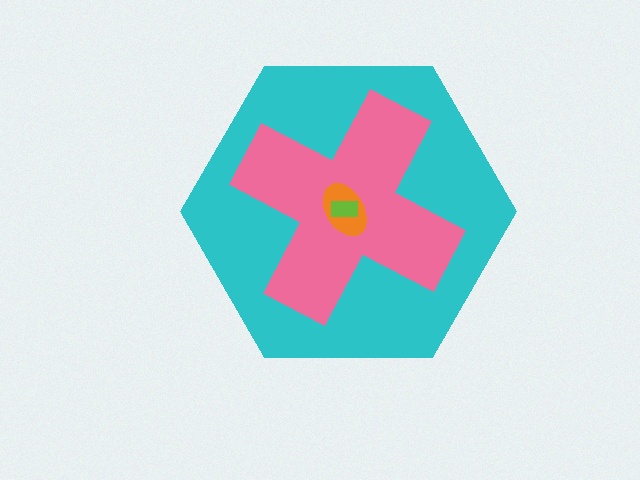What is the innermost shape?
The lime rectangle.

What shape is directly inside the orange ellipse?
The lime rectangle.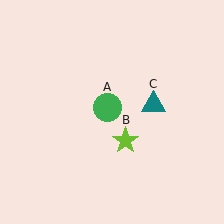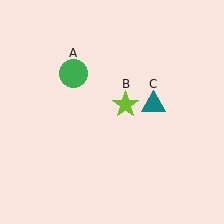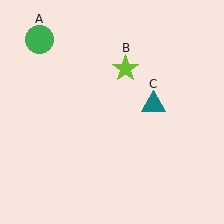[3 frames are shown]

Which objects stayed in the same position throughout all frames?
Teal triangle (object C) remained stationary.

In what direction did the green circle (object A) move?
The green circle (object A) moved up and to the left.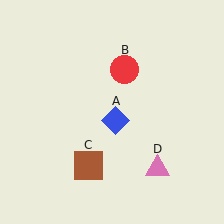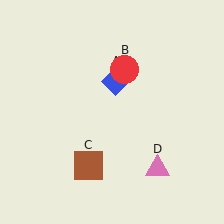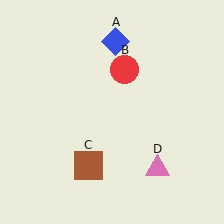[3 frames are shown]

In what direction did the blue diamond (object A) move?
The blue diamond (object A) moved up.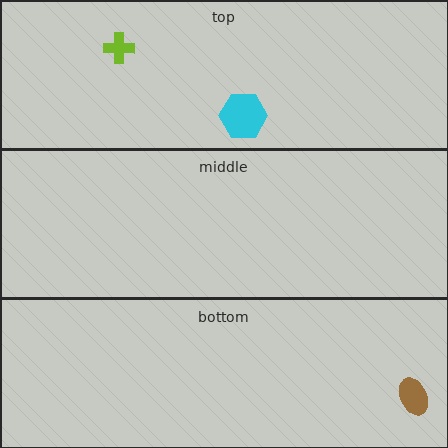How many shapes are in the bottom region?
1.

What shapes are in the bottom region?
The brown ellipse.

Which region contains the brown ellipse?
The bottom region.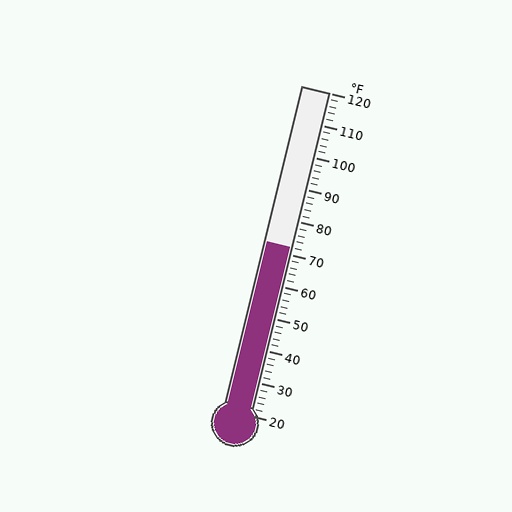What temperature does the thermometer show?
The thermometer shows approximately 72°F.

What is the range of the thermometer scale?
The thermometer scale ranges from 20°F to 120°F.